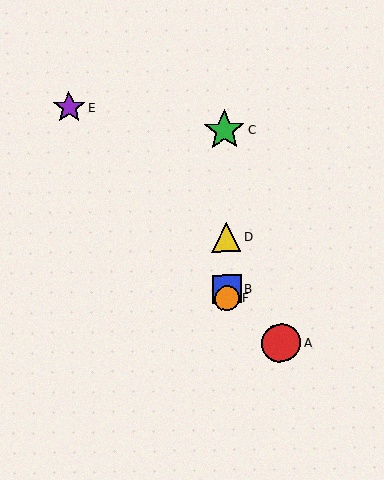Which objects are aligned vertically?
Objects B, C, D, F are aligned vertically.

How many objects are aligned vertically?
4 objects (B, C, D, F) are aligned vertically.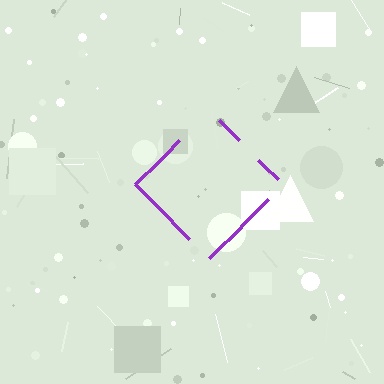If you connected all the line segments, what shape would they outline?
They would outline a diamond.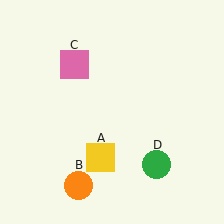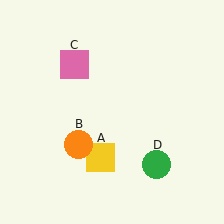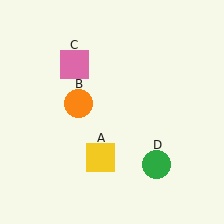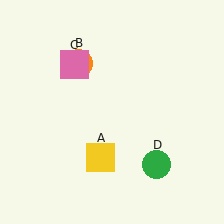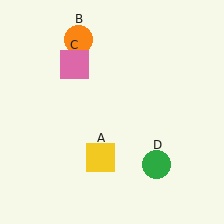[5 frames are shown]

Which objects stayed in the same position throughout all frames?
Yellow square (object A) and pink square (object C) and green circle (object D) remained stationary.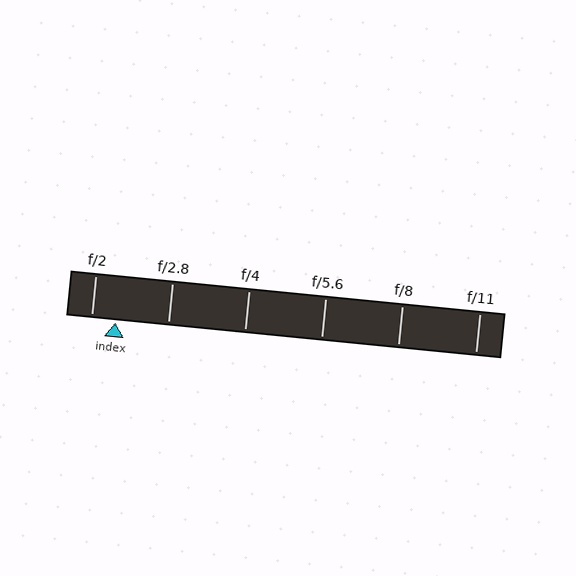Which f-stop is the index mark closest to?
The index mark is closest to f/2.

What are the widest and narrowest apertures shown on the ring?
The widest aperture shown is f/2 and the narrowest is f/11.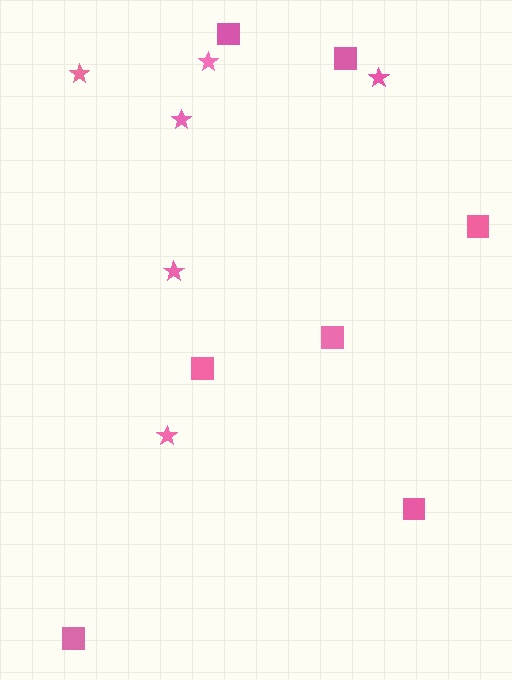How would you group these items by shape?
There are 2 groups: one group of squares (7) and one group of stars (6).